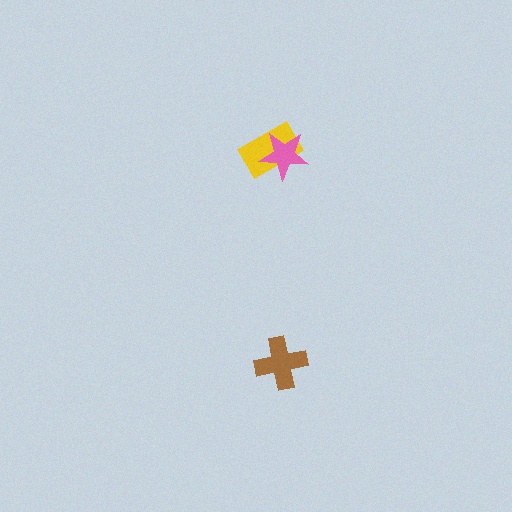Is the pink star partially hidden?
No, no other shape covers it.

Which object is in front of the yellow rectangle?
The pink star is in front of the yellow rectangle.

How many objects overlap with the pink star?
1 object overlaps with the pink star.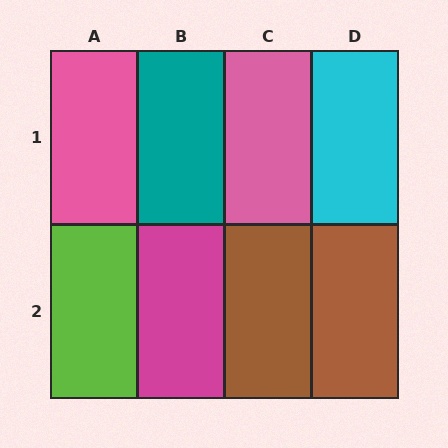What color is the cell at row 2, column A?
Lime.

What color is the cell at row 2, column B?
Magenta.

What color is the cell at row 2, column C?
Brown.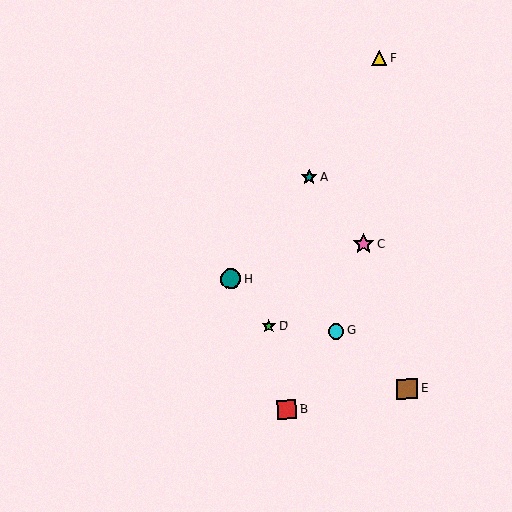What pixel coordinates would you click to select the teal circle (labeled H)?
Click at (231, 279) to select the teal circle H.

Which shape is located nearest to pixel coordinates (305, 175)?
The teal star (labeled A) at (309, 177) is nearest to that location.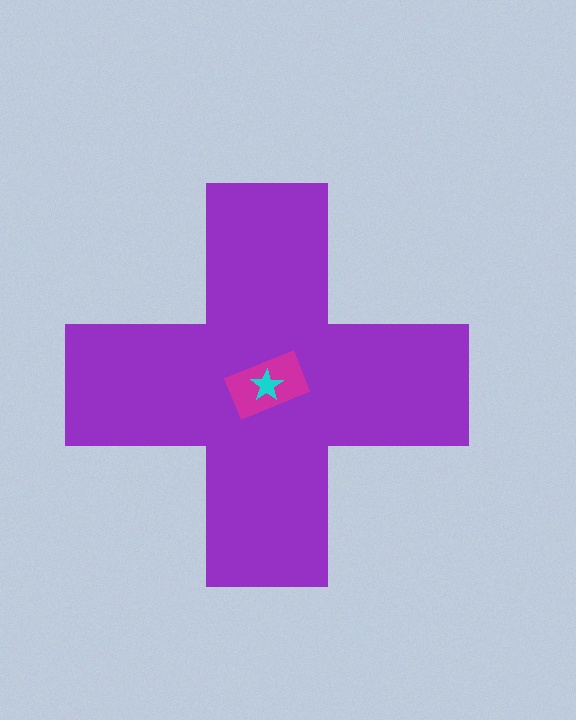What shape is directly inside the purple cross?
The magenta rectangle.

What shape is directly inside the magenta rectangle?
The cyan star.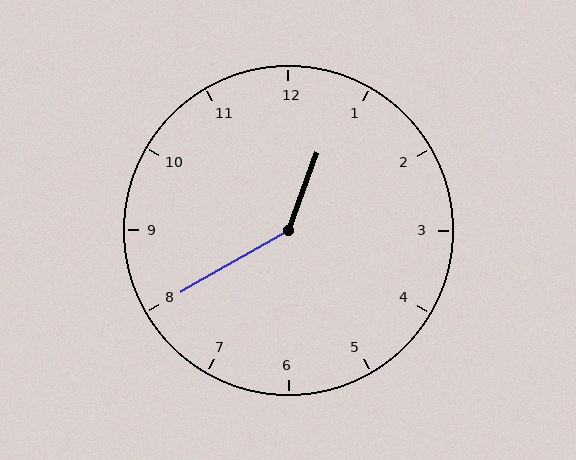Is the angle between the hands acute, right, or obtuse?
It is obtuse.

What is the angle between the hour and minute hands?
Approximately 140 degrees.